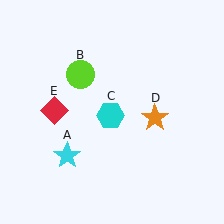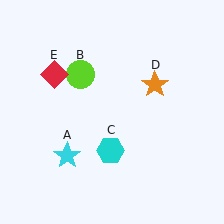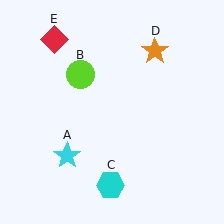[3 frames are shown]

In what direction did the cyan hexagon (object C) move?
The cyan hexagon (object C) moved down.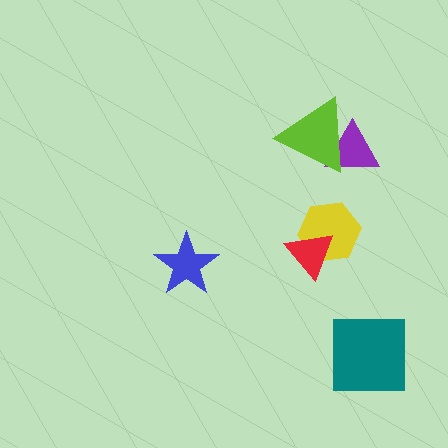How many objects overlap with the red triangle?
1 object overlaps with the red triangle.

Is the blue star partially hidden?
No, no other shape covers it.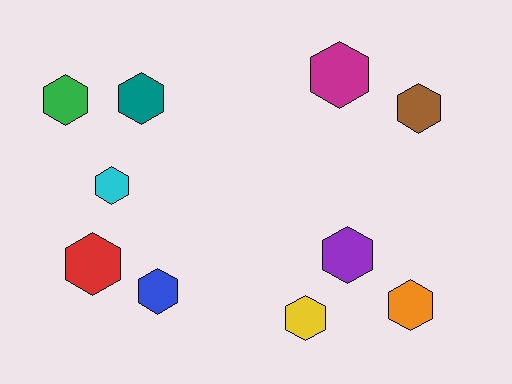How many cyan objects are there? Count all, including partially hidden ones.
There is 1 cyan object.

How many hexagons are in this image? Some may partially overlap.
There are 10 hexagons.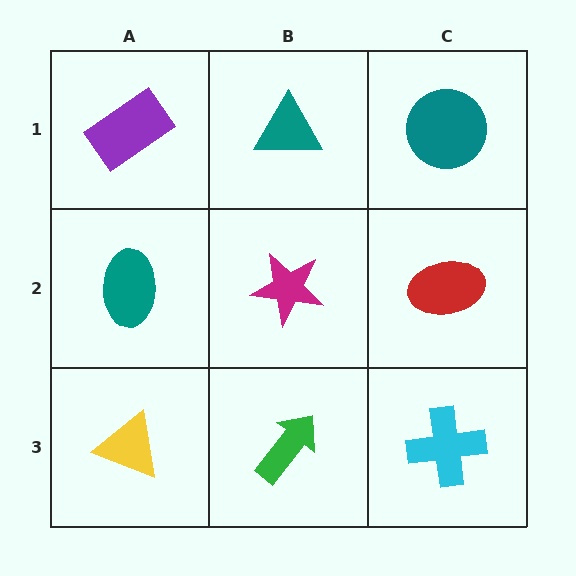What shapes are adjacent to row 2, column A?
A purple rectangle (row 1, column A), a yellow triangle (row 3, column A), a magenta star (row 2, column B).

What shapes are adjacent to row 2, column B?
A teal triangle (row 1, column B), a green arrow (row 3, column B), a teal ellipse (row 2, column A), a red ellipse (row 2, column C).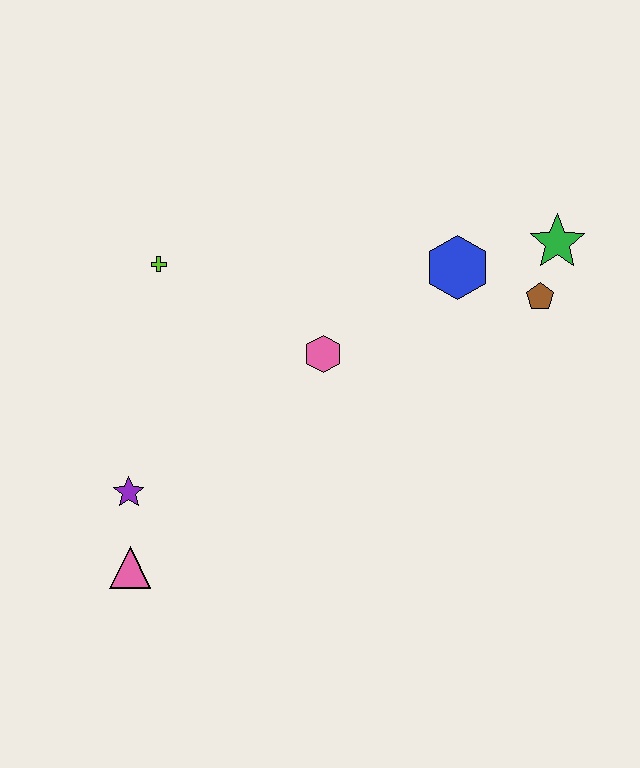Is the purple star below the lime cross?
Yes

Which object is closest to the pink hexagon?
The blue hexagon is closest to the pink hexagon.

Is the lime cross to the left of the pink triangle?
No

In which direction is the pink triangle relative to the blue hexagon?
The pink triangle is to the left of the blue hexagon.